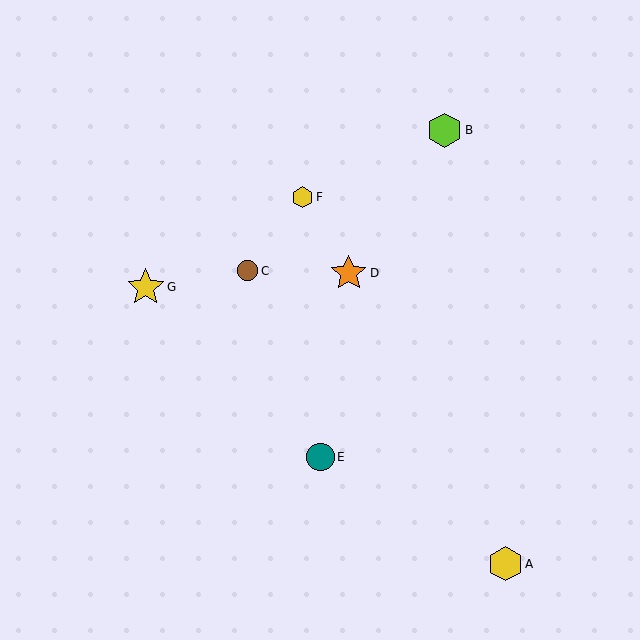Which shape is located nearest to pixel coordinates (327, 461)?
The teal circle (labeled E) at (320, 457) is nearest to that location.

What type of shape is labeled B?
Shape B is a lime hexagon.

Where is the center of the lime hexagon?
The center of the lime hexagon is at (445, 130).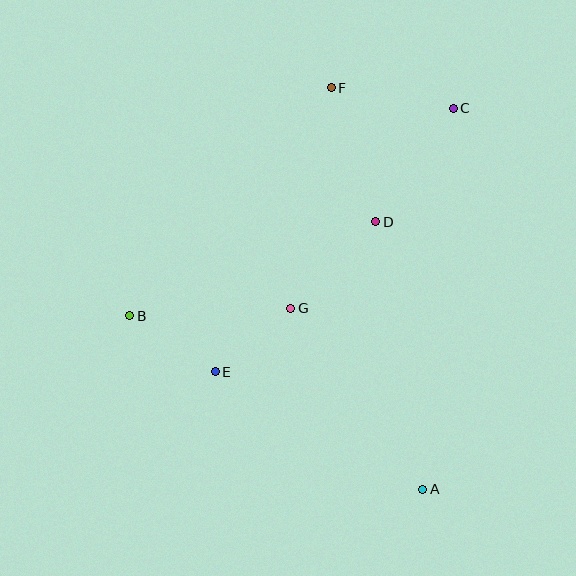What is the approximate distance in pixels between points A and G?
The distance between A and G is approximately 224 pixels.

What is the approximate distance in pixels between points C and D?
The distance between C and D is approximately 137 pixels.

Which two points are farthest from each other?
Points A and F are farthest from each other.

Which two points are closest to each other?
Points E and G are closest to each other.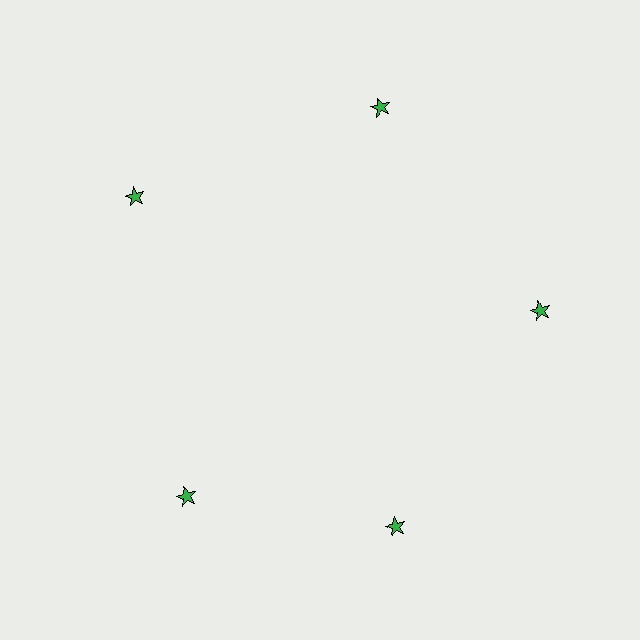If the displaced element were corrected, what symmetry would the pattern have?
It would have 5-fold rotational symmetry — the pattern would map onto itself every 72 degrees.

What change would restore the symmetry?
The symmetry would be restored by rotating it back into even spacing with its neighbors so that all 5 stars sit at equal angles and equal distance from the center.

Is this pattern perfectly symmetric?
No. The 5 green stars are arranged in a ring, but one element near the 8 o'clock position is rotated out of alignment along the ring, breaking the 5-fold rotational symmetry.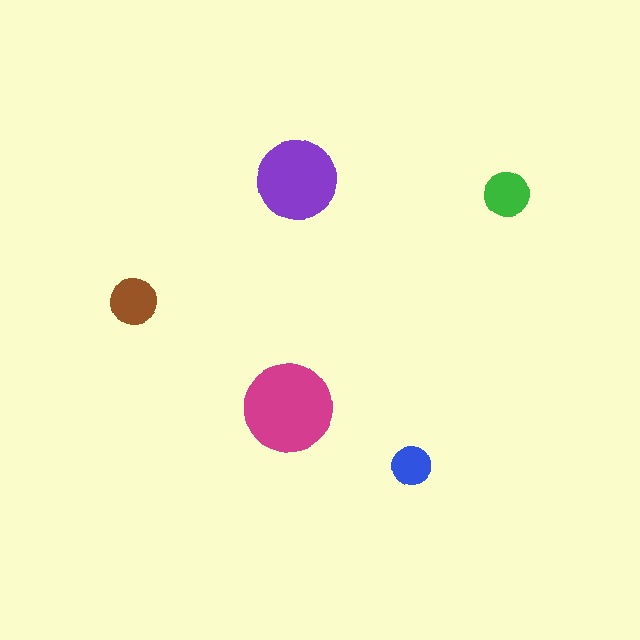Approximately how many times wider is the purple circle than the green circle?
About 2 times wider.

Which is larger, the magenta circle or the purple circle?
The magenta one.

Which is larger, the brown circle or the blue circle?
The brown one.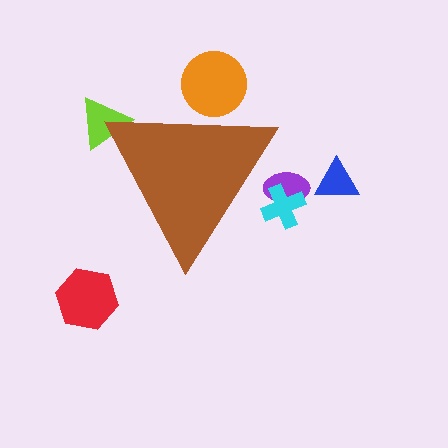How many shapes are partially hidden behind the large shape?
4 shapes are partially hidden.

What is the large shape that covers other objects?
A brown triangle.